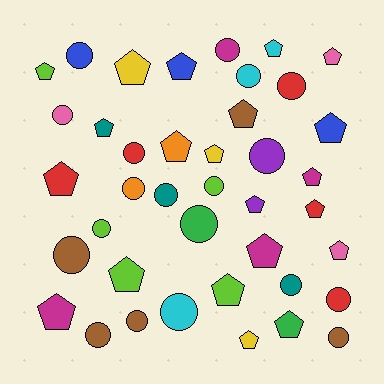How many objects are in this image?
There are 40 objects.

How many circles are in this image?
There are 19 circles.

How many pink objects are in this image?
There are 3 pink objects.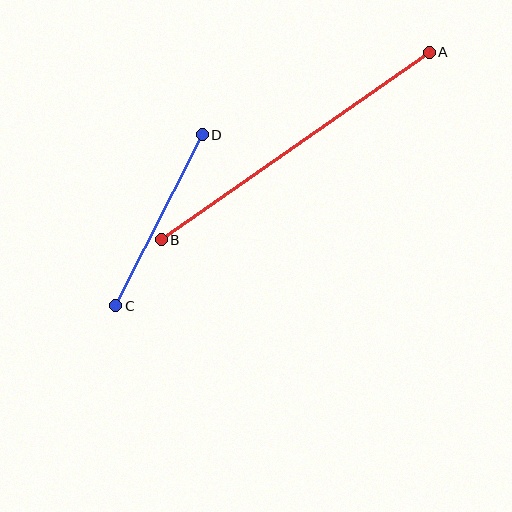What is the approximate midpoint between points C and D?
The midpoint is at approximately (159, 220) pixels.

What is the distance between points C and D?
The distance is approximately 192 pixels.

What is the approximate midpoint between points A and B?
The midpoint is at approximately (295, 146) pixels.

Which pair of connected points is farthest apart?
Points A and B are farthest apart.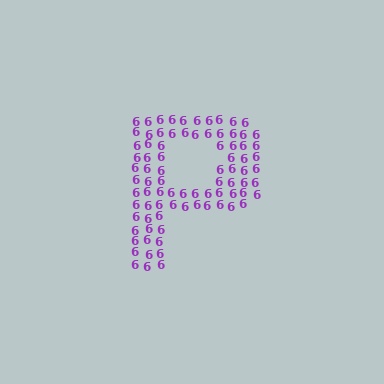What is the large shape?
The large shape is the letter P.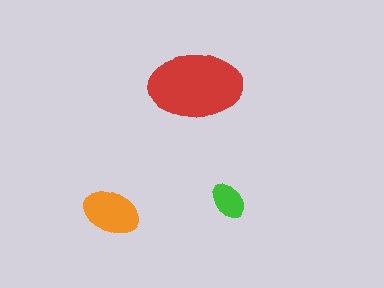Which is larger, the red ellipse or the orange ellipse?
The red one.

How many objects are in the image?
There are 3 objects in the image.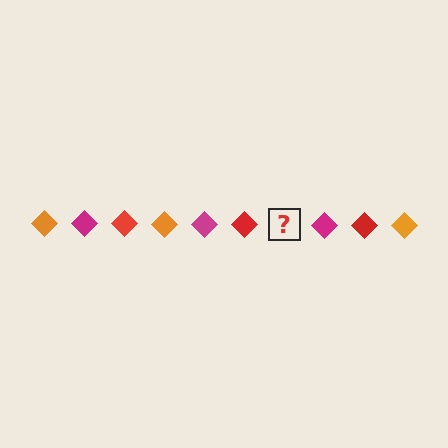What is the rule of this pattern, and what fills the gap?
The rule is that the pattern cycles through orange, magenta, red diamonds. The gap should be filled with an orange diamond.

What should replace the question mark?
The question mark should be replaced with an orange diamond.